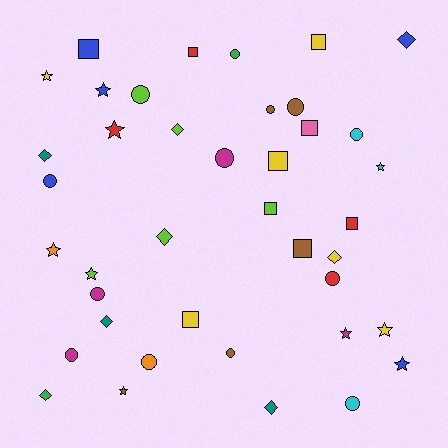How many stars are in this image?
There are 10 stars.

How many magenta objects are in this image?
There are 4 magenta objects.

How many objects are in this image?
There are 40 objects.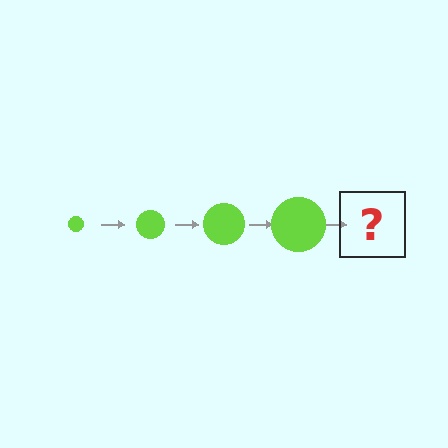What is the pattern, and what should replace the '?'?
The pattern is that the circle gets progressively larger each step. The '?' should be a lime circle, larger than the previous one.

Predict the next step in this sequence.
The next step is a lime circle, larger than the previous one.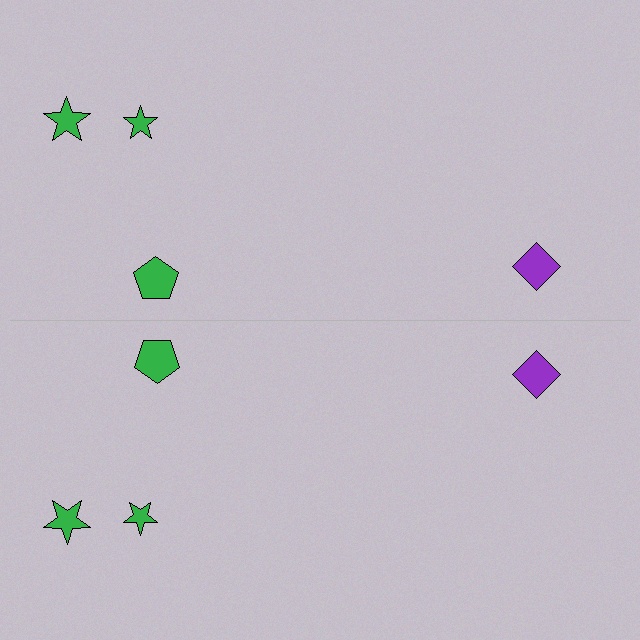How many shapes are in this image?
There are 8 shapes in this image.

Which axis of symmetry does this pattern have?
The pattern has a horizontal axis of symmetry running through the center of the image.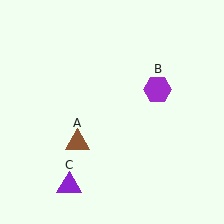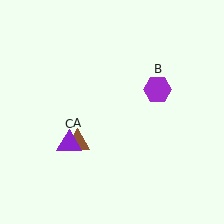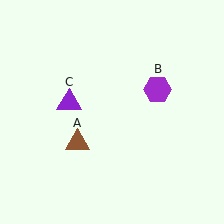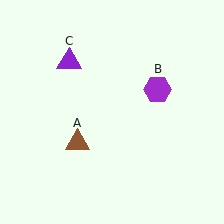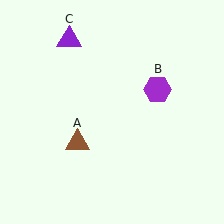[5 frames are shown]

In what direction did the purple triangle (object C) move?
The purple triangle (object C) moved up.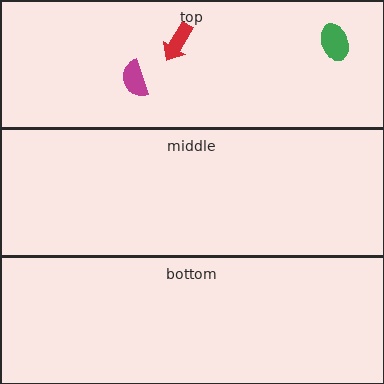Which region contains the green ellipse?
The top region.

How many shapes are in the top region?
3.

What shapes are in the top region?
The magenta semicircle, the red arrow, the green ellipse.